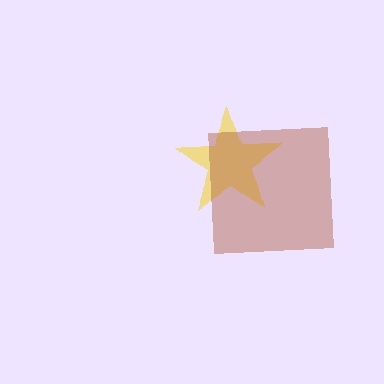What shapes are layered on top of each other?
The layered shapes are: a yellow star, a brown square.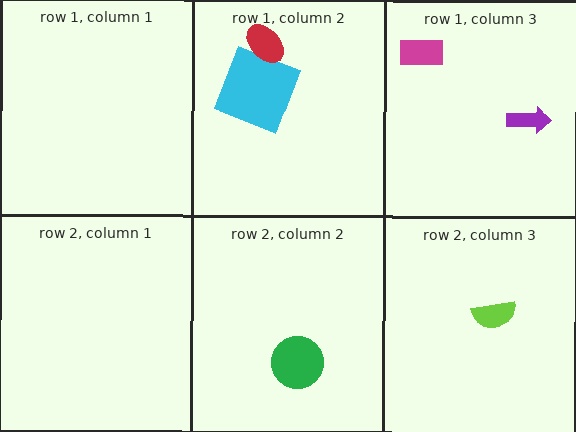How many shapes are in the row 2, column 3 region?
1.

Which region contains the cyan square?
The row 1, column 2 region.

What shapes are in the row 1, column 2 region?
The cyan square, the red ellipse.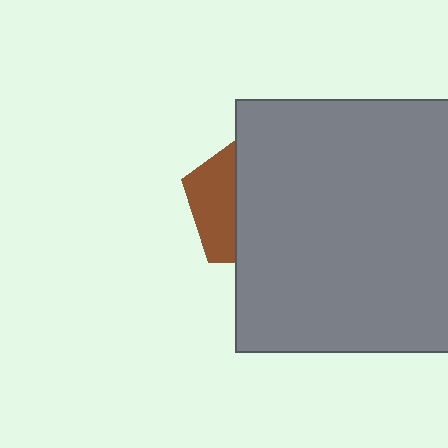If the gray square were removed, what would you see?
You would see the complete brown pentagon.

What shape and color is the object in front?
The object in front is a gray square.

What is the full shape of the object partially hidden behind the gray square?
The partially hidden object is a brown pentagon.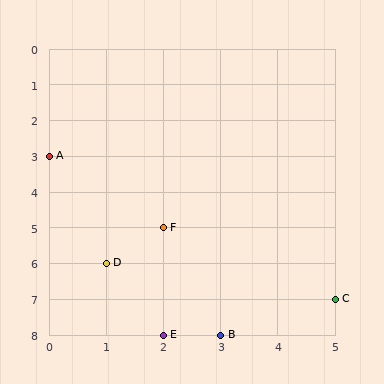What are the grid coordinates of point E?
Point E is at grid coordinates (2, 8).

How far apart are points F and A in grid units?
Points F and A are 2 columns and 2 rows apart (about 2.8 grid units diagonally).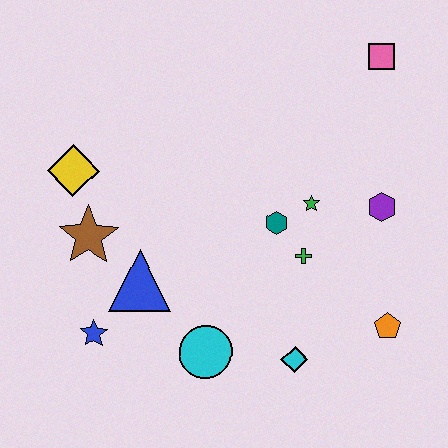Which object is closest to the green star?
The teal hexagon is closest to the green star.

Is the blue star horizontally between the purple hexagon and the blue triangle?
No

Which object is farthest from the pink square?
The blue star is farthest from the pink square.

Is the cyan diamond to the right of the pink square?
No